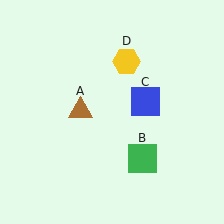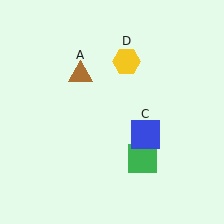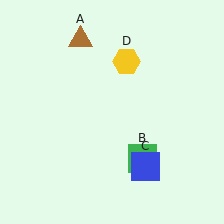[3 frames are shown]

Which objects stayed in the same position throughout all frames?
Green square (object B) and yellow hexagon (object D) remained stationary.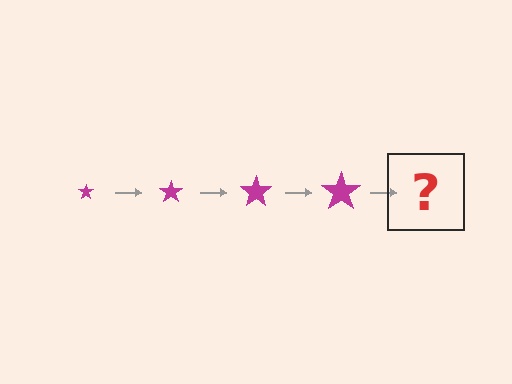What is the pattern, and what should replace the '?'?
The pattern is that the star gets progressively larger each step. The '?' should be a magenta star, larger than the previous one.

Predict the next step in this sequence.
The next step is a magenta star, larger than the previous one.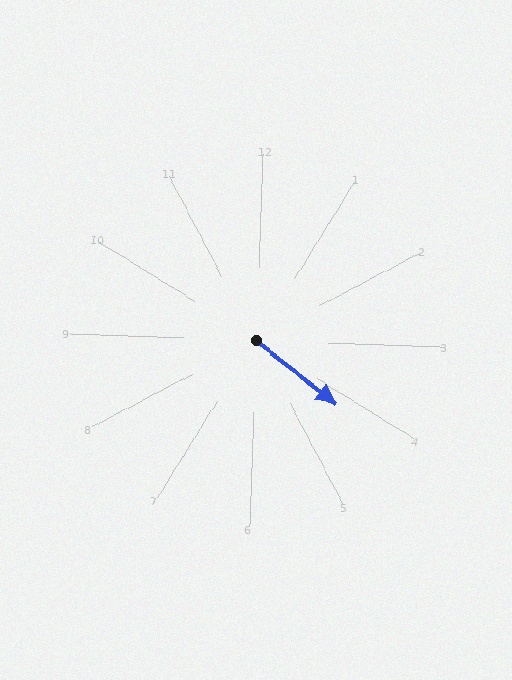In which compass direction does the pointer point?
Southeast.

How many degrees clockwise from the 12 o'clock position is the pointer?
Approximately 126 degrees.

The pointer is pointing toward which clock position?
Roughly 4 o'clock.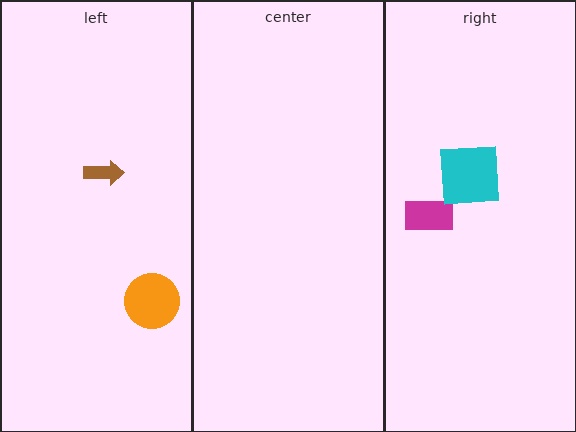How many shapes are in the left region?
2.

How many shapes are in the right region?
2.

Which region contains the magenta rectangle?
The right region.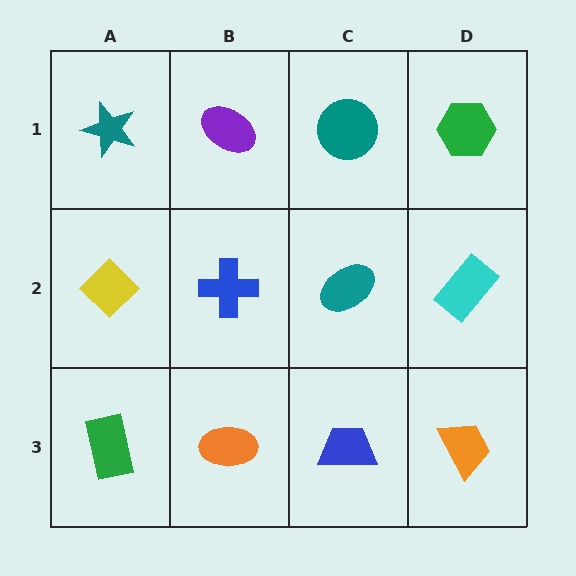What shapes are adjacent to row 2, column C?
A teal circle (row 1, column C), a blue trapezoid (row 3, column C), a blue cross (row 2, column B), a cyan rectangle (row 2, column D).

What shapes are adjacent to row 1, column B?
A blue cross (row 2, column B), a teal star (row 1, column A), a teal circle (row 1, column C).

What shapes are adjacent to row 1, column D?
A cyan rectangle (row 2, column D), a teal circle (row 1, column C).